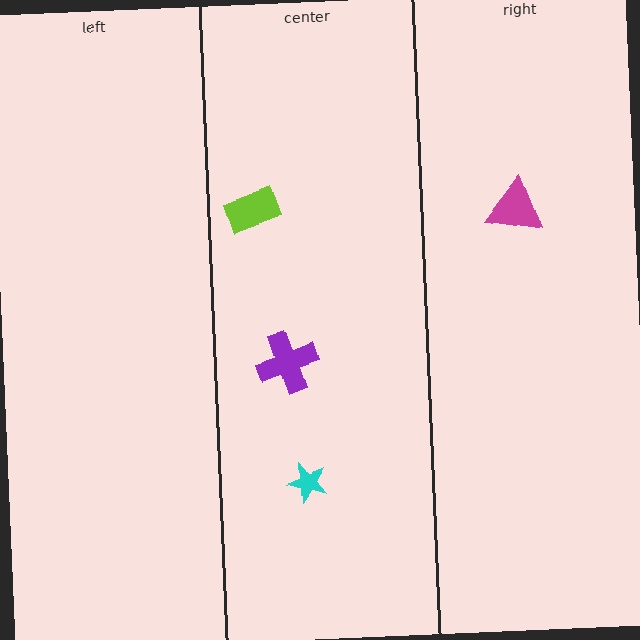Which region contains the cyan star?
The center region.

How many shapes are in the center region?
3.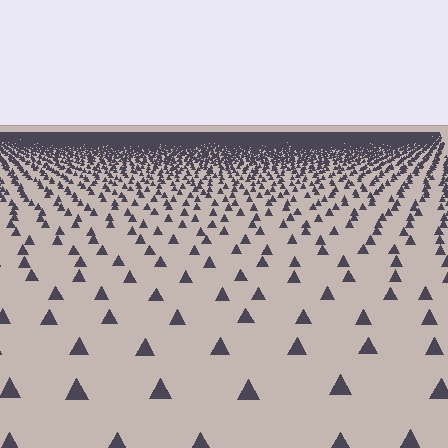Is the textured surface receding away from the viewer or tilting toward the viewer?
The surface is receding away from the viewer. Texture elements get smaller and denser toward the top.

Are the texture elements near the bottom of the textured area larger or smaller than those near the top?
Larger. Near the bottom, elements are closer to the viewer and appear at a bigger on-screen size.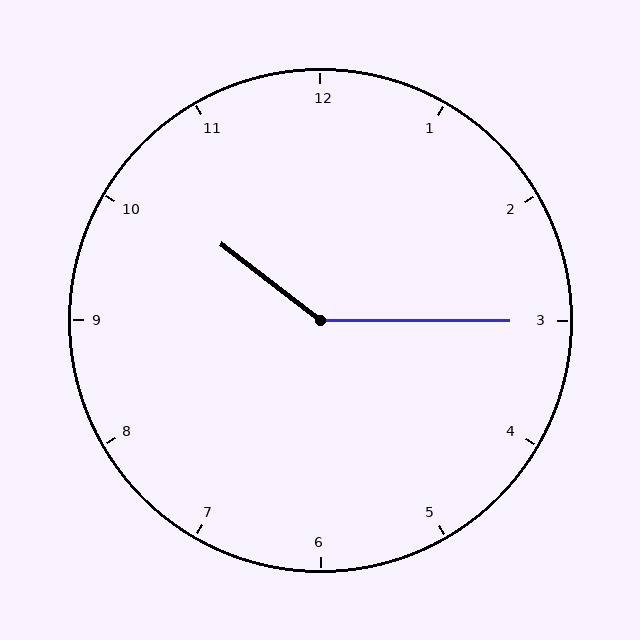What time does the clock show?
10:15.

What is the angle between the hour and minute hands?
Approximately 142 degrees.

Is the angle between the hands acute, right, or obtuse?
It is obtuse.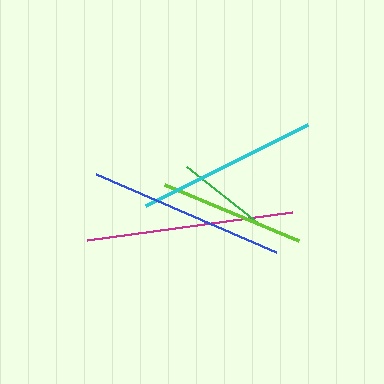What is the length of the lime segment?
The lime segment is approximately 145 pixels long.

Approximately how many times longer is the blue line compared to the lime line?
The blue line is approximately 1.4 times the length of the lime line.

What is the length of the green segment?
The green segment is approximately 90 pixels long.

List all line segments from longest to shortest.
From longest to shortest: magenta, blue, cyan, lime, green.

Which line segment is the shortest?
The green line is the shortest at approximately 90 pixels.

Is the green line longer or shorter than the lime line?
The lime line is longer than the green line.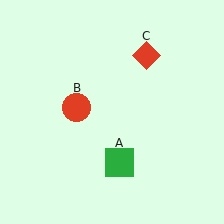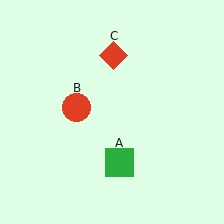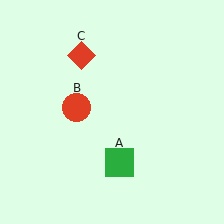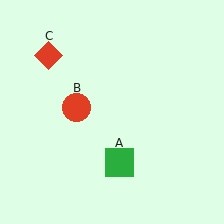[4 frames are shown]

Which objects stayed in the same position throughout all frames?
Green square (object A) and red circle (object B) remained stationary.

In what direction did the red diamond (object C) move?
The red diamond (object C) moved left.